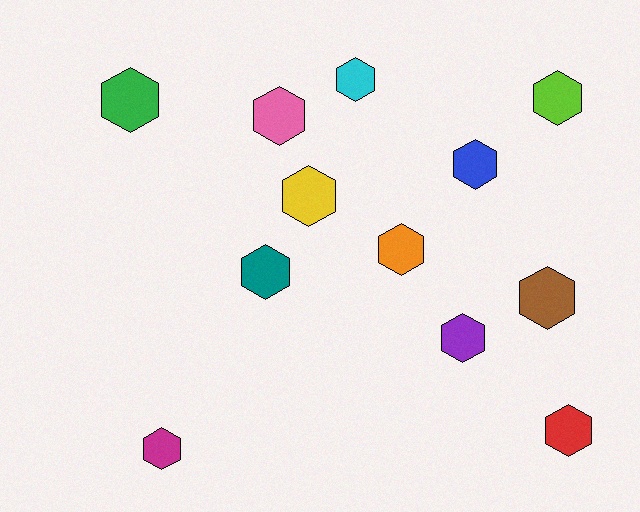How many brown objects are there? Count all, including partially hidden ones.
There is 1 brown object.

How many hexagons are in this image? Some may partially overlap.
There are 12 hexagons.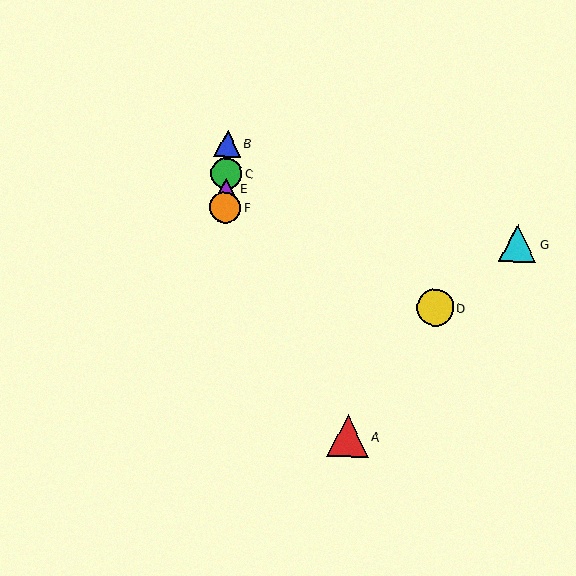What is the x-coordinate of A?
Object A is at x≈348.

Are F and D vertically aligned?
No, F is at x≈225 and D is at x≈435.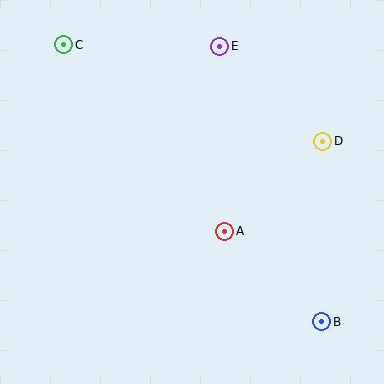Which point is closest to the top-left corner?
Point C is closest to the top-left corner.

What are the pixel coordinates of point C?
Point C is at (64, 45).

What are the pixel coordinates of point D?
Point D is at (323, 141).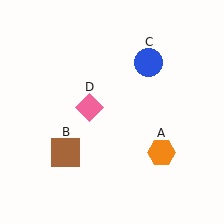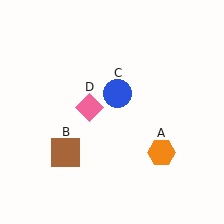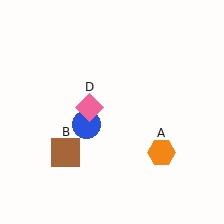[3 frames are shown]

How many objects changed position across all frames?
1 object changed position: blue circle (object C).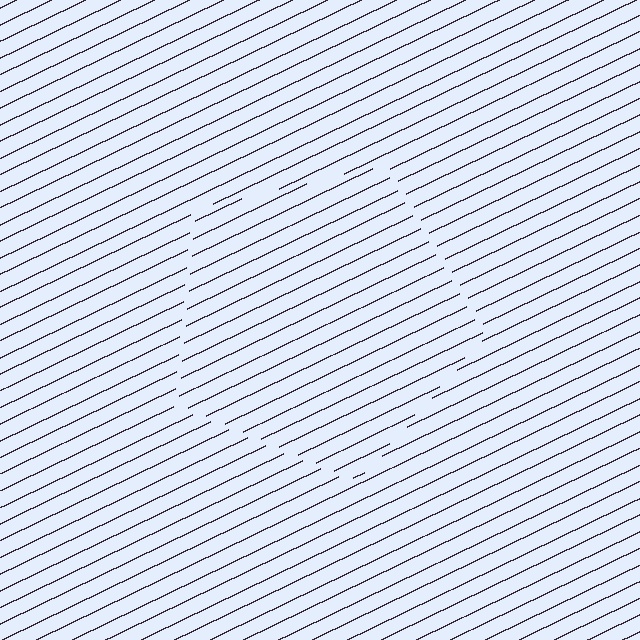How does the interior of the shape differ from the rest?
The interior of the shape contains the same grating, shifted by half a period — the contour is defined by the phase discontinuity where line-ends from the inner and outer gratings abut.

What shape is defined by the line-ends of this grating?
An illusory pentagon. The interior of the shape contains the same grating, shifted by half a period — the contour is defined by the phase discontinuity where line-ends from the inner and outer gratings abut.